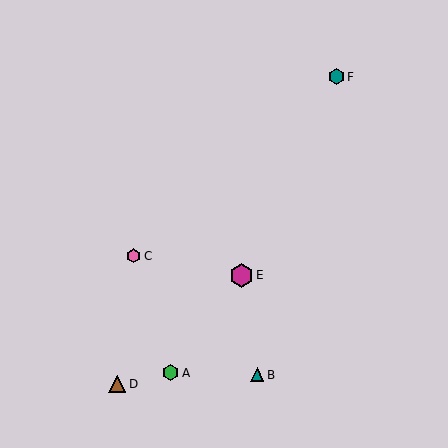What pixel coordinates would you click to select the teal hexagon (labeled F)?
Click at (336, 77) to select the teal hexagon F.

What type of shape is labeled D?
Shape D is a brown triangle.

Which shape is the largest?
The magenta hexagon (labeled E) is the largest.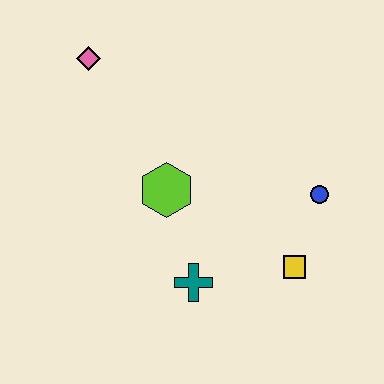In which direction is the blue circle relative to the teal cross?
The blue circle is to the right of the teal cross.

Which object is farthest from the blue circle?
The pink diamond is farthest from the blue circle.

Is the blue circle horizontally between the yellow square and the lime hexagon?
No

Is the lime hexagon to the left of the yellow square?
Yes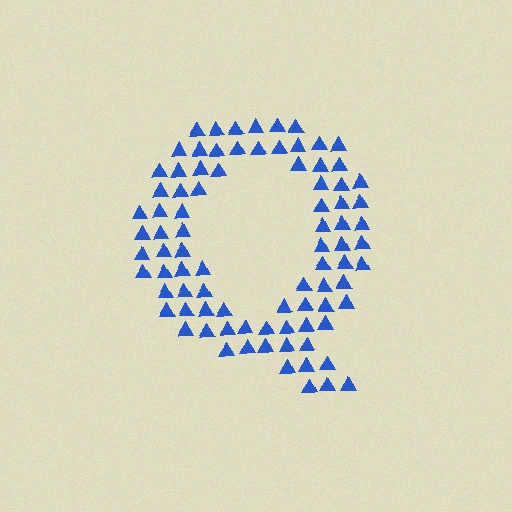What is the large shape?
The large shape is the letter Q.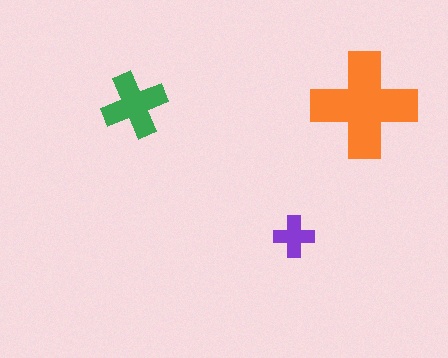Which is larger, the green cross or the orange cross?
The orange one.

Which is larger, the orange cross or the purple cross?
The orange one.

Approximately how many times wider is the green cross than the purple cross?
About 1.5 times wider.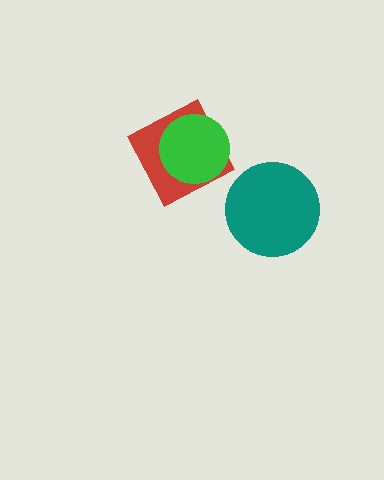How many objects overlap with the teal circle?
0 objects overlap with the teal circle.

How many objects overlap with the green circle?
1 object overlaps with the green circle.